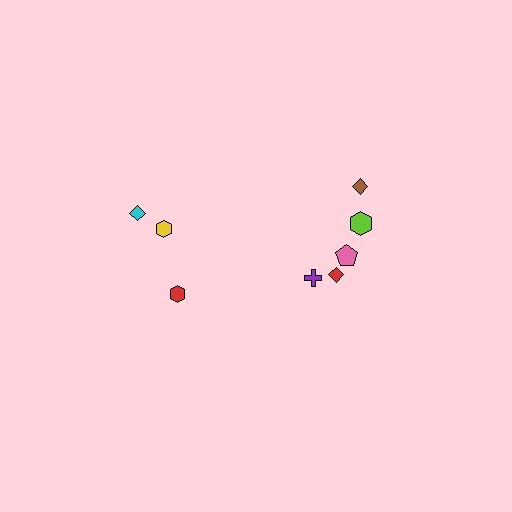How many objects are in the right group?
There are 5 objects.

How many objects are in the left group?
There are 3 objects.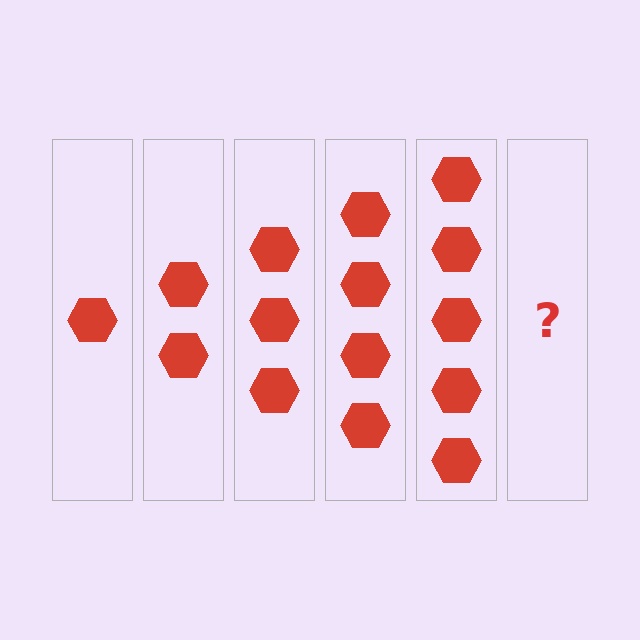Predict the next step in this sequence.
The next step is 6 hexagons.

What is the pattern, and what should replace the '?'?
The pattern is that each step adds one more hexagon. The '?' should be 6 hexagons.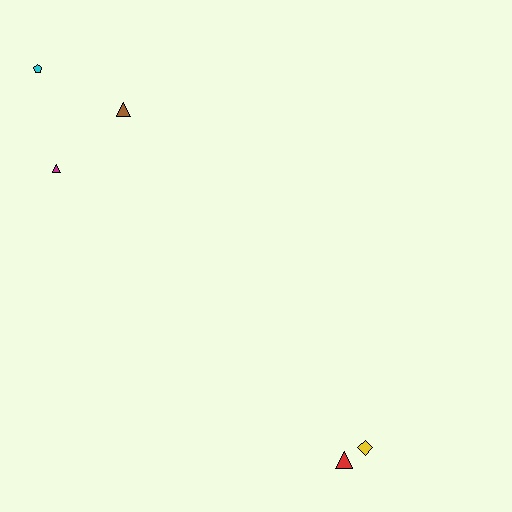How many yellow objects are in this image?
There is 1 yellow object.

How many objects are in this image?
There are 5 objects.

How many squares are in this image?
There are no squares.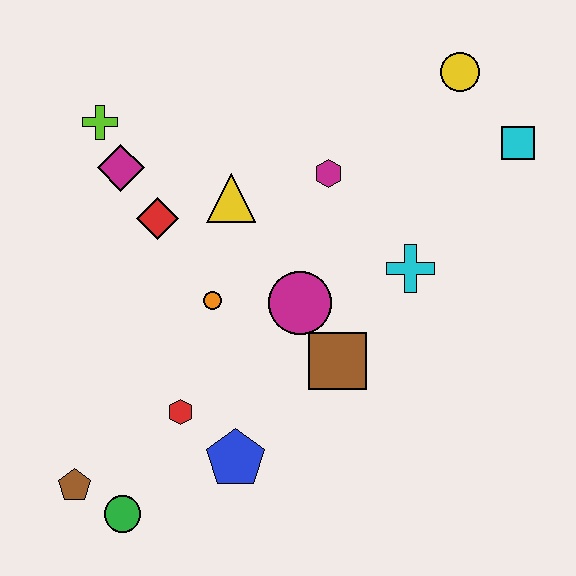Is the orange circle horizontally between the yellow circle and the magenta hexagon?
No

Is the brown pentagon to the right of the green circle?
No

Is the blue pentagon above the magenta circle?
No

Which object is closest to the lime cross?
The magenta diamond is closest to the lime cross.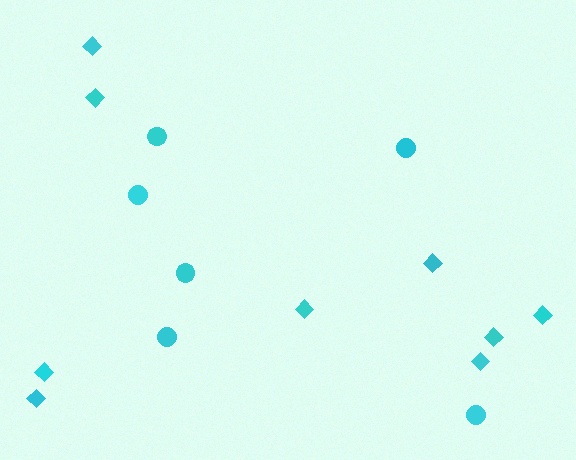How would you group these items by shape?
There are 2 groups: one group of diamonds (9) and one group of circles (6).